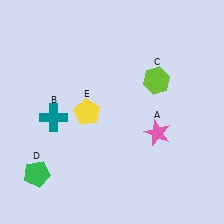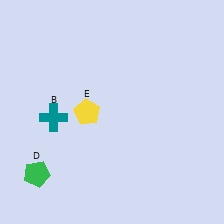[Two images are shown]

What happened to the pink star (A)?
The pink star (A) was removed in Image 2. It was in the bottom-right area of Image 1.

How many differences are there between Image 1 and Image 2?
There are 2 differences between the two images.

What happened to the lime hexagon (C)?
The lime hexagon (C) was removed in Image 2. It was in the top-right area of Image 1.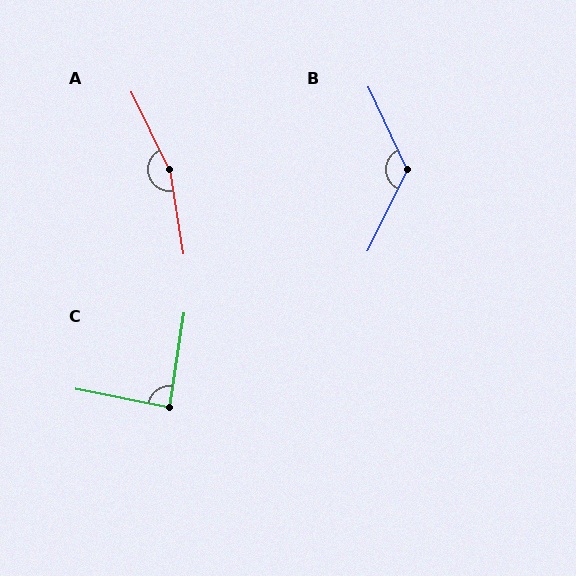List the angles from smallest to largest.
C (87°), B (128°), A (163°).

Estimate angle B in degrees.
Approximately 128 degrees.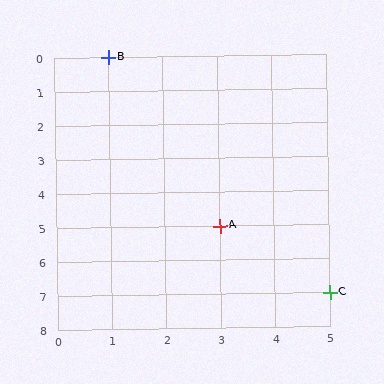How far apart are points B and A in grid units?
Points B and A are 2 columns and 5 rows apart (about 5.4 grid units diagonally).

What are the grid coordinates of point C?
Point C is at grid coordinates (5, 7).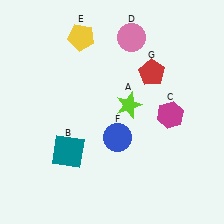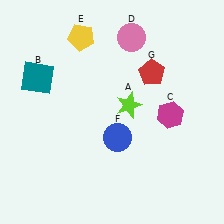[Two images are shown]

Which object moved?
The teal square (B) moved up.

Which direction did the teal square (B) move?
The teal square (B) moved up.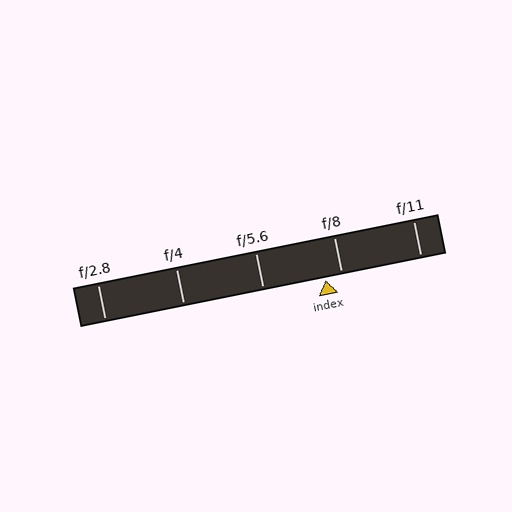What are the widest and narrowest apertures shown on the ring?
The widest aperture shown is f/2.8 and the narrowest is f/11.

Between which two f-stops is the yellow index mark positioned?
The index mark is between f/5.6 and f/8.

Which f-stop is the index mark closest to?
The index mark is closest to f/8.